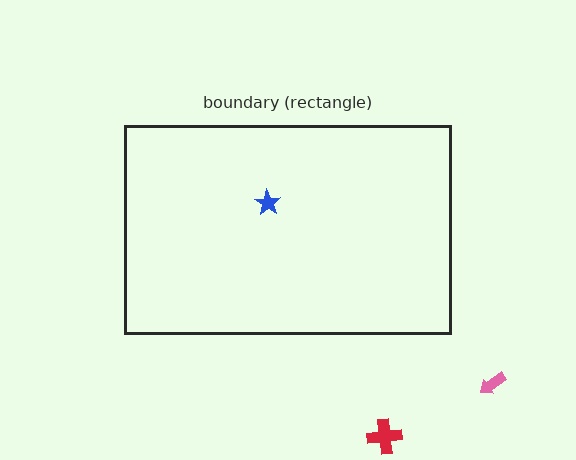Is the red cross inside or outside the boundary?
Outside.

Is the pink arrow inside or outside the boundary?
Outside.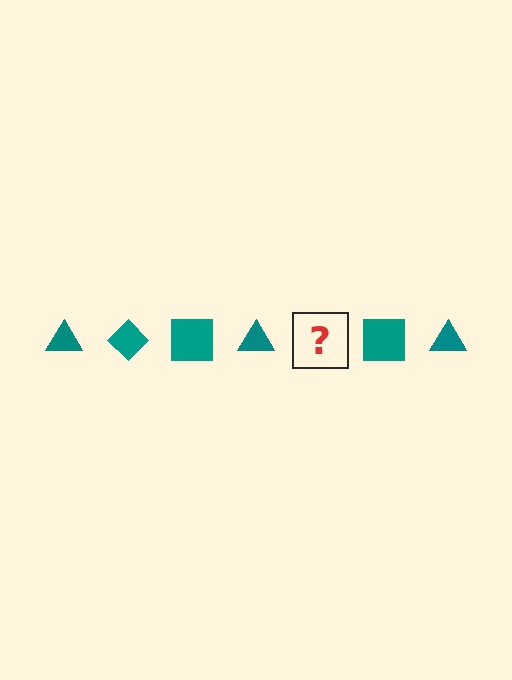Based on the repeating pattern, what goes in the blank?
The blank should be a teal diamond.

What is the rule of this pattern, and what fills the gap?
The rule is that the pattern cycles through triangle, diamond, square shapes in teal. The gap should be filled with a teal diamond.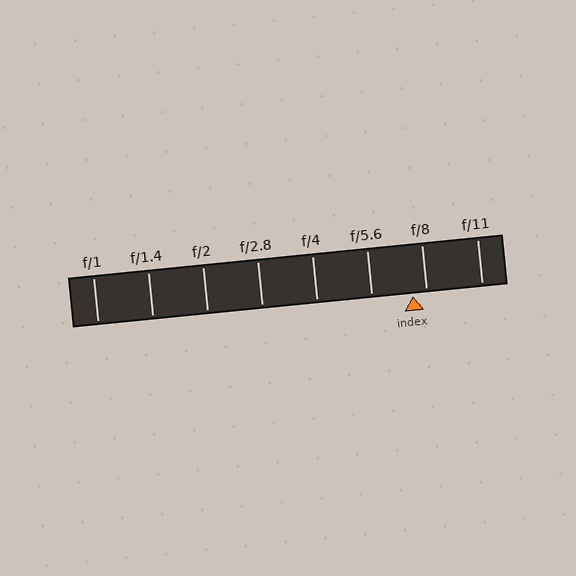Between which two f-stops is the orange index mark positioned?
The index mark is between f/5.6 and f/8.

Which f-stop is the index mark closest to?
The index mark is closest to f/8.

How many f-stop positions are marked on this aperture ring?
There are 8 f-stop positions marked.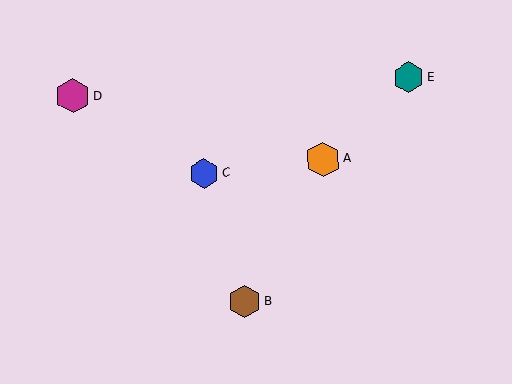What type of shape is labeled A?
Shape A is an orange hexagon.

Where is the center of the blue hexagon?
The center of the blue hexagon is at (204, 173).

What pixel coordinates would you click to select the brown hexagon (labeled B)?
Click at (244, 302) to select the brown hexagon B.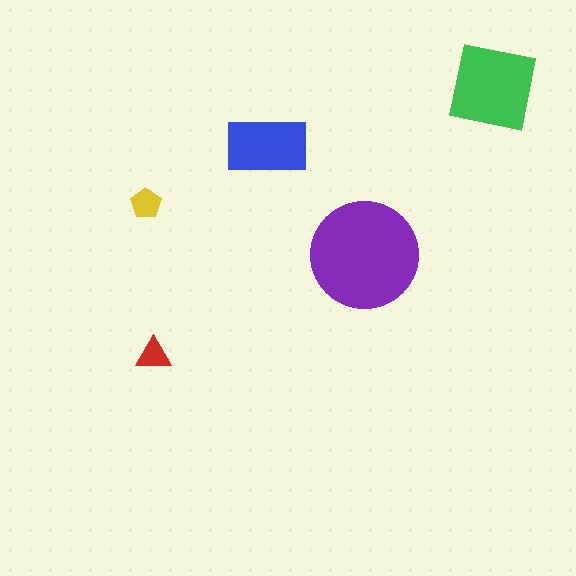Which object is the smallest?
The red triangle.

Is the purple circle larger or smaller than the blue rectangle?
Larger.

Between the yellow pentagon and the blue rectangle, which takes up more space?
The blue rectangle.